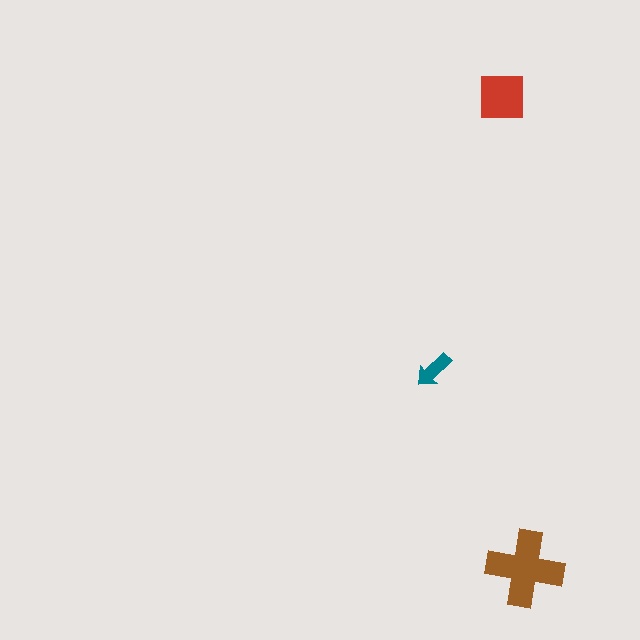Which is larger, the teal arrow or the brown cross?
The brown cross.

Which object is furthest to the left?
The teal arrow is leftmost.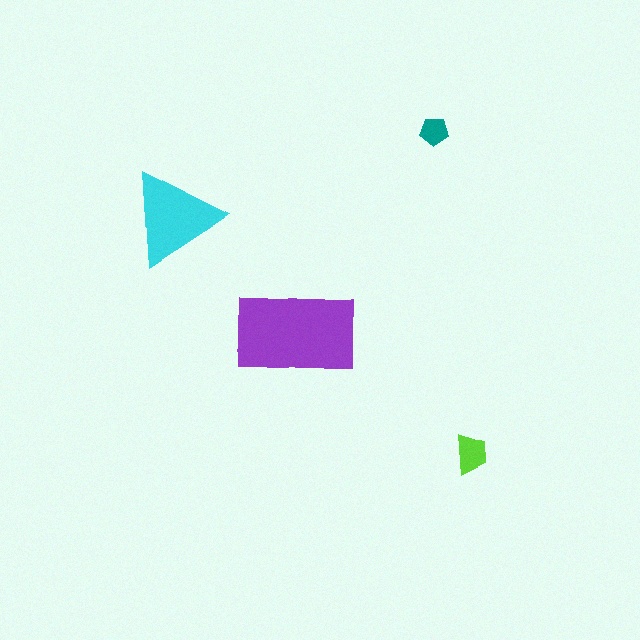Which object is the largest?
The purple rectangle.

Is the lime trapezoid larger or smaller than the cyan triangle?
Smaller.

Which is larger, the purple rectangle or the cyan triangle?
The purple rectangle.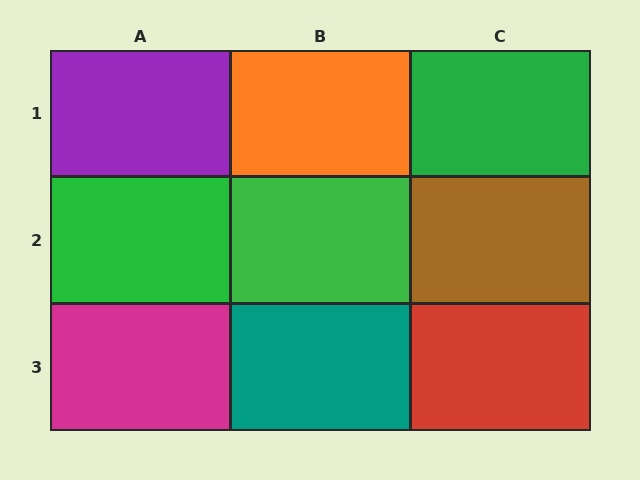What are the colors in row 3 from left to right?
Magenta, teal, red.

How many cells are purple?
1 cell is purple.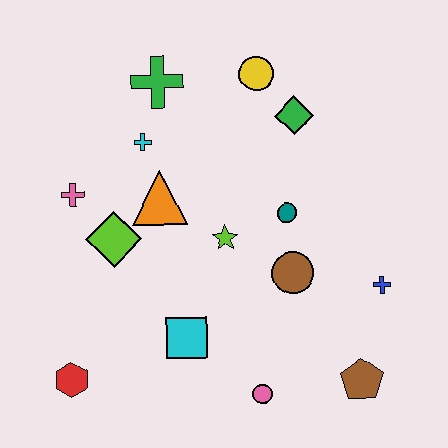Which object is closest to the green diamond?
The yellow circle is closest to the green diamond.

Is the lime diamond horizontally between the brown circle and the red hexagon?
Yes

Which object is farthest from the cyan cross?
The brown pentagon is farthest from the cyan cross.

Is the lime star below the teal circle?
Yes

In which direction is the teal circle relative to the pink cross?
The teal circle is to the right of the pink cross.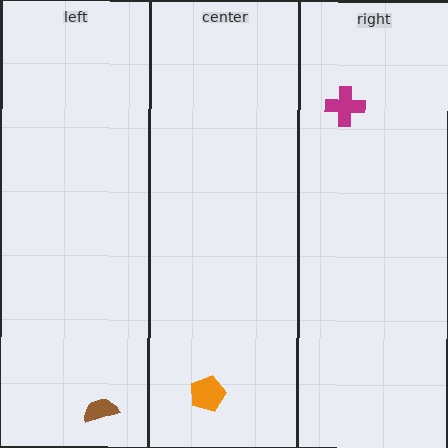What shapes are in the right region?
The magenta cross.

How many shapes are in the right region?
1.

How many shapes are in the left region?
1.